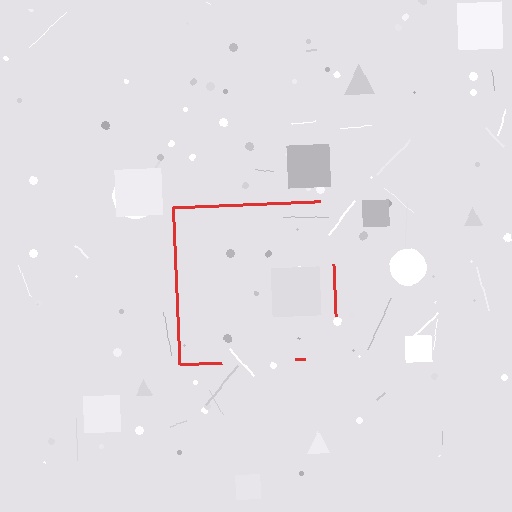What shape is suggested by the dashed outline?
The dashed outline suggests a square.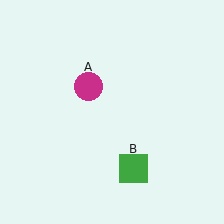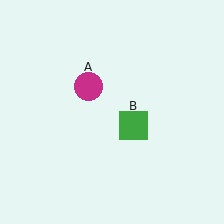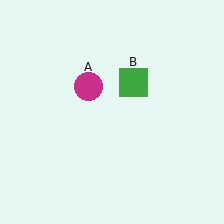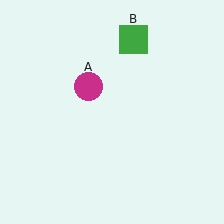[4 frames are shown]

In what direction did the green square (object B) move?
The green square (object B) moved up.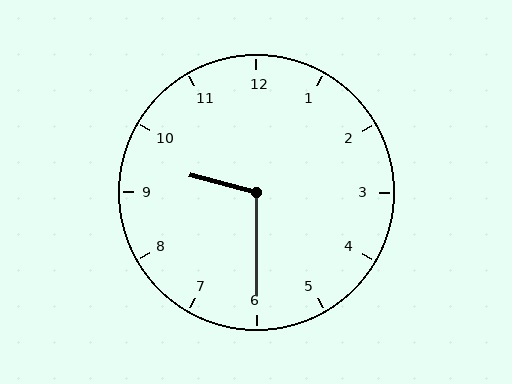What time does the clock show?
9:30.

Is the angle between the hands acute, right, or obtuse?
It is obtuse.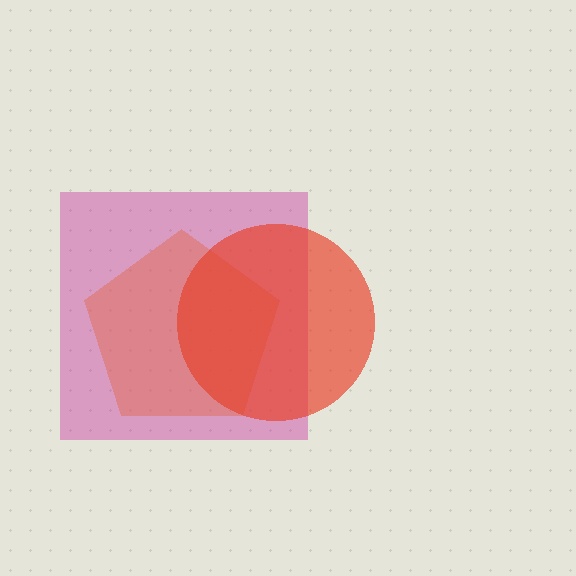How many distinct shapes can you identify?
There are 3 distinct shapes: an orange pentagon, a magenta square, a red circle.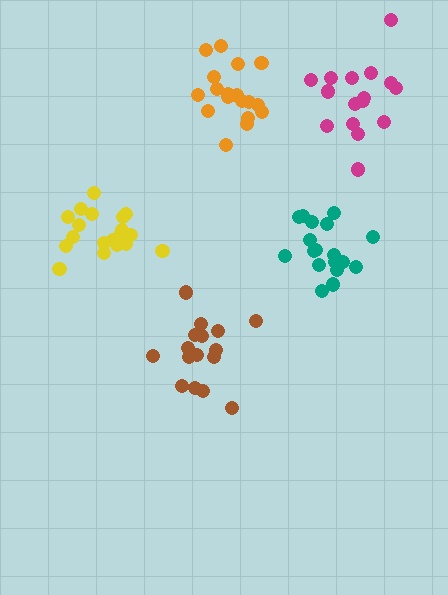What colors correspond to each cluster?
The clusters are colored: teal, brown, yellow, orange, magenta.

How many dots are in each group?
Group 1: 18 dots, Group 2: 16 dots, Group 3: 20 dots, Group 4: 18 dots, Group 5: 16 dots (88 total).